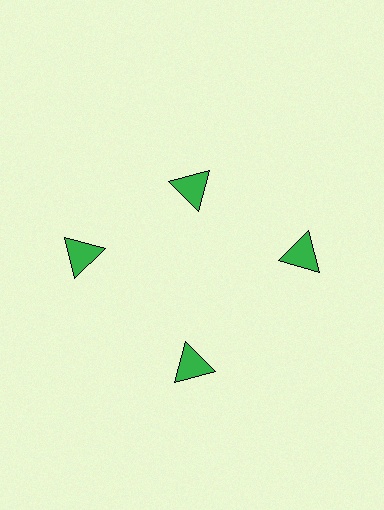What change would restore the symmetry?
The symmetry would be restored by moving it outward, back onto the ring so that all 4 triangles sit at equal angles and equal distance from the center.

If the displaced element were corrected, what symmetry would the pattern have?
It would have 4-fold rotational symmetry — the pattern would map onto itself every 90 degrees.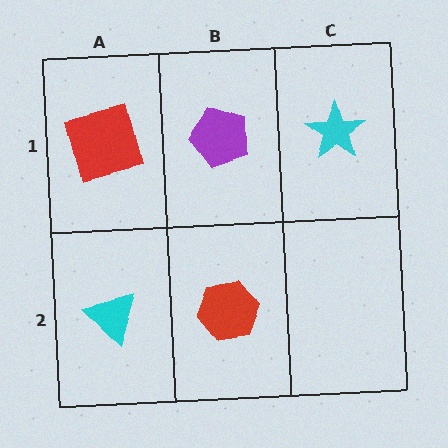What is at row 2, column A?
A cyan triangle.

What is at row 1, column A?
A red square.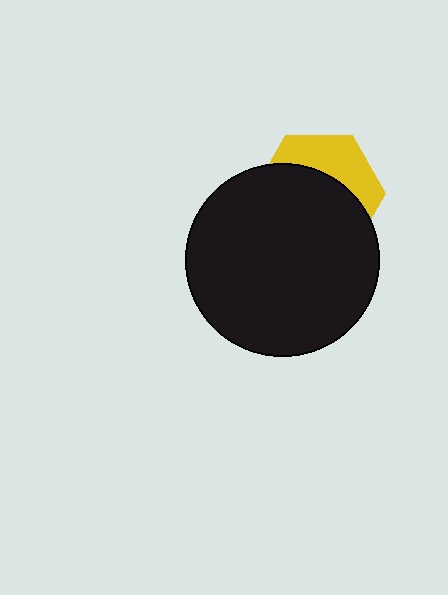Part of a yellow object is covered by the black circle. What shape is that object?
It is a hexagon.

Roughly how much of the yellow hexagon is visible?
A small part of it is visible (roughly 35%).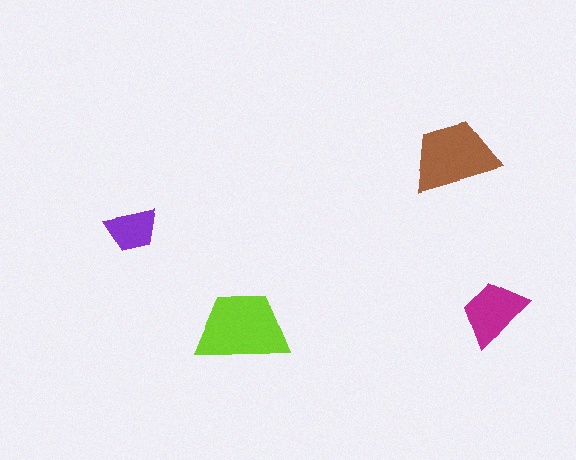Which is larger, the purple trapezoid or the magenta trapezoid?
The magenta one.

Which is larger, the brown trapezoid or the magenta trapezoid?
The brown one.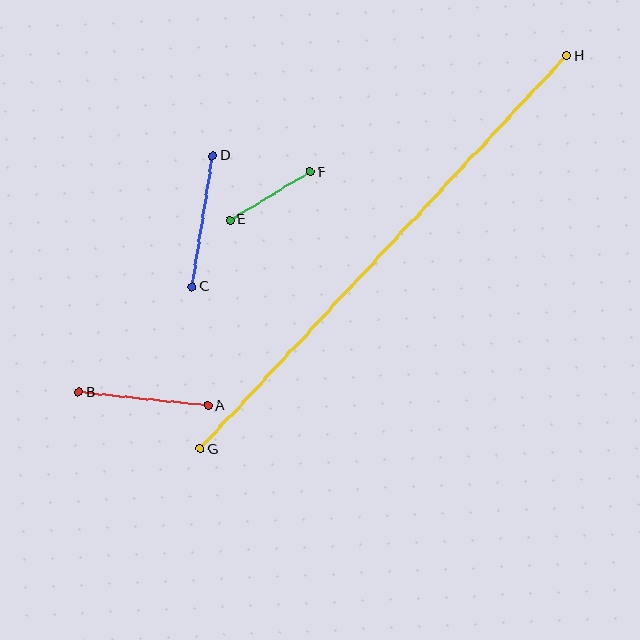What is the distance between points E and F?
The distance is approximately 94 pixels.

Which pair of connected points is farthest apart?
Points G and H are farthest apart.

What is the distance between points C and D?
The distance is approximately 133 pixels.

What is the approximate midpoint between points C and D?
The midpoint is at approximately (202, 221) pixels.